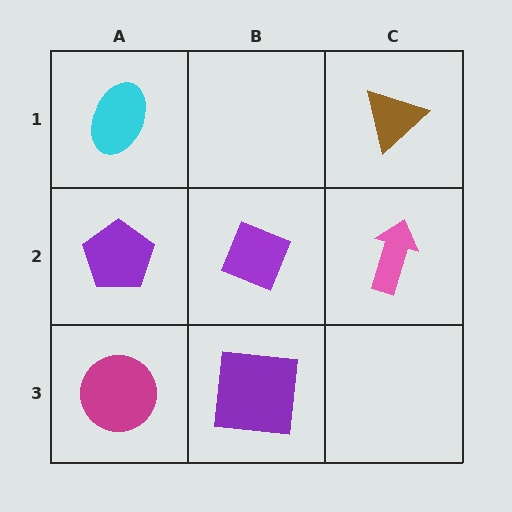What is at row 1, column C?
A brown triangle.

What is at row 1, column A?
A cyan ellipse.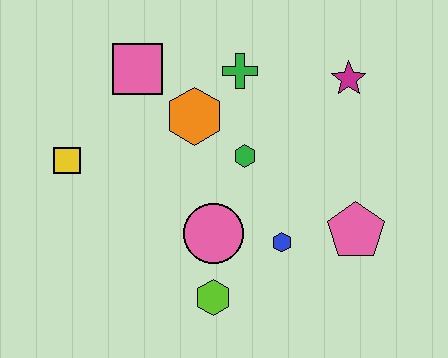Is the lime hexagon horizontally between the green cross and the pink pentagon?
No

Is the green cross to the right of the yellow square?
Yes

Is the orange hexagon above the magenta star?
No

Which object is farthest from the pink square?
The pink pentagon is farthest from the pink square.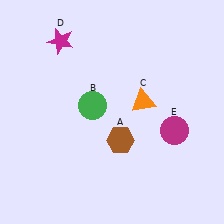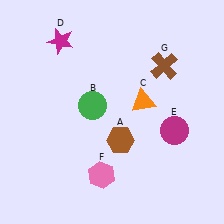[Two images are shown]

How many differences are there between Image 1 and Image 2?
There are 2 differences between the two images.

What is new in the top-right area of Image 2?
A brown cross (G) was added in the top-right area of Image 2.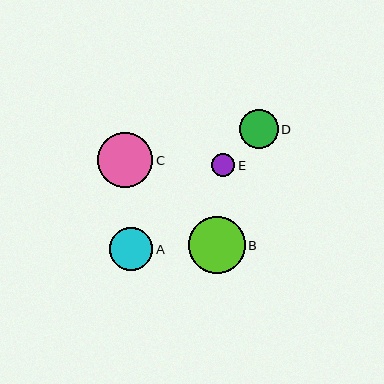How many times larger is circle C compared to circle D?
Circle C is approximately 1.4 times the size of circle D.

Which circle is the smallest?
Circle E is the smallest with a size of approximately 23 pixels.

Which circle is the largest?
Circle B is the largest with a size of approximately 56 pixels.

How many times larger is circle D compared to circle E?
Circle D is approximately 1.7 times the size of circle E.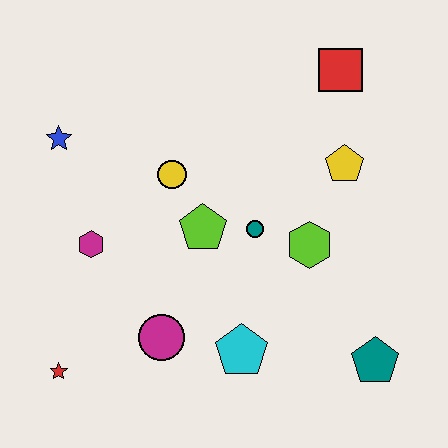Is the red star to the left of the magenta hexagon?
Yes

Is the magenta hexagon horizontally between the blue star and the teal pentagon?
Yes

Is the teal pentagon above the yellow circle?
No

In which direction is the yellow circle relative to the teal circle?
The yellow circle is to the left of the teal circle.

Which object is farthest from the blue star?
The teal pentagon is farthest from the blue star.